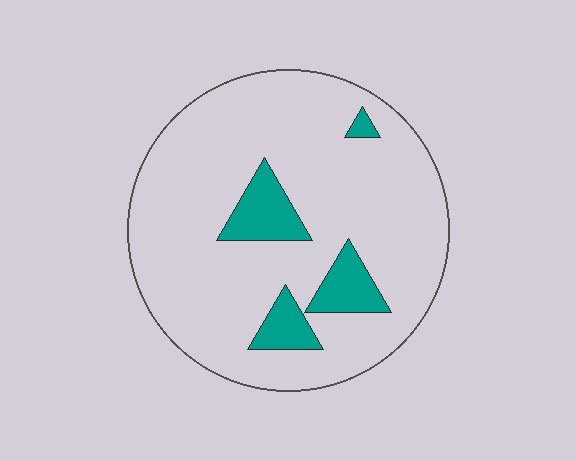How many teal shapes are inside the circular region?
4.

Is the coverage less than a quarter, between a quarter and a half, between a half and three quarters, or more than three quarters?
Less than a quarter.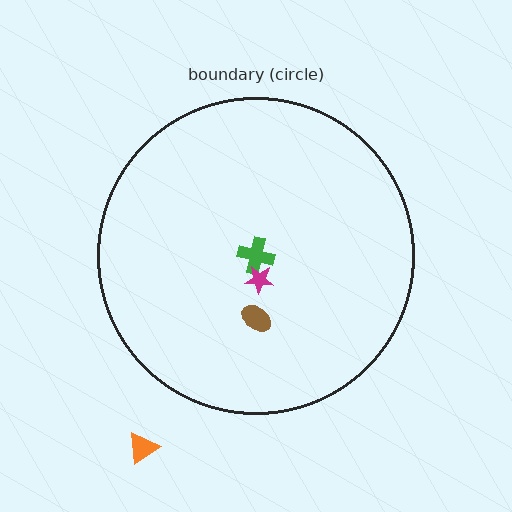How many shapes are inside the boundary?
3 inside, 1 outside.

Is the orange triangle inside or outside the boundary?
Outside.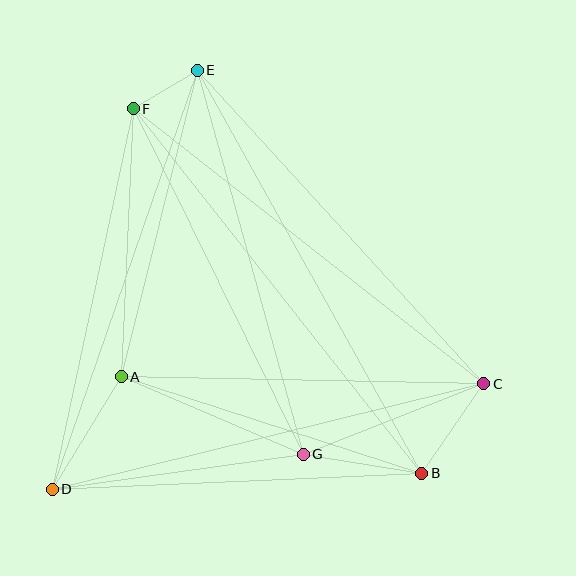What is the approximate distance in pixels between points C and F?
The distance between C and F is approximately 446 pixels.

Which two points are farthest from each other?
Points B and F are farthest from each other.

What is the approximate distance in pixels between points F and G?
The distance between F and G is approximately 385 pixels.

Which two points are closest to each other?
Points E and F are closest to each other.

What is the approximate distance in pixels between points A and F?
The distance between A and F is approximately 268 pixels.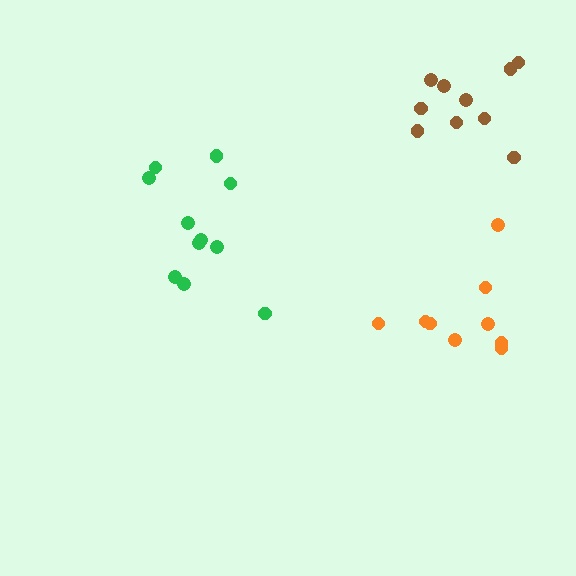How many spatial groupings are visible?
There are 3 spatial groupings.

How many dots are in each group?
Group 1: 9 dots, Group 2: 11 dots, Group 3: 10 dots (30 total).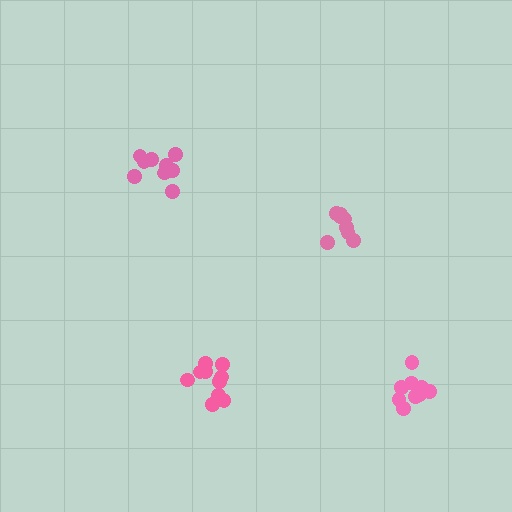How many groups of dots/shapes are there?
There are 4 groups.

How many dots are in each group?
Group 1: 9 dots, Group 2: 10 dots, Group 3: 8 dots, Group 4: 11 dots (38 total).